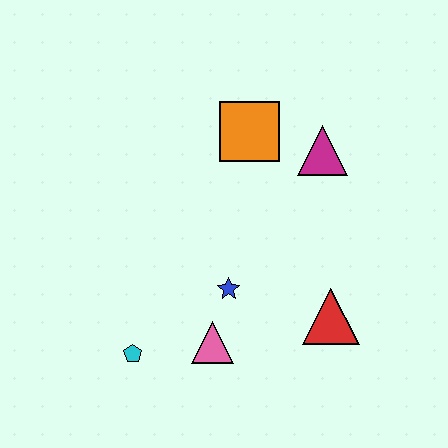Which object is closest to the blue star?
The pink triangle is closest to the blue star.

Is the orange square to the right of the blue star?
Yes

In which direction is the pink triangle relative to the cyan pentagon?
The pink triangle is to the right of the cyan pentagon.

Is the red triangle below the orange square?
Yes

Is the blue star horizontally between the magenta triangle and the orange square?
No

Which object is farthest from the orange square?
The cyan pentagon is farthest from the orange square.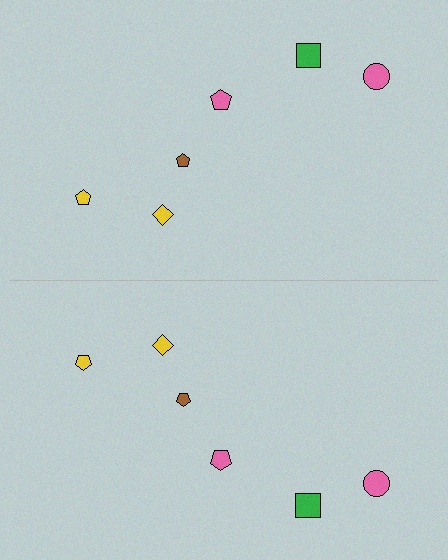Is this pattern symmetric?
Yes, this pattern has bilateral (reflection) symmetry.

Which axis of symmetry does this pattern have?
The pattern has a horizontal axis of symmetry running through the center of the image.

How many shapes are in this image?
There are 12 shapes in this image.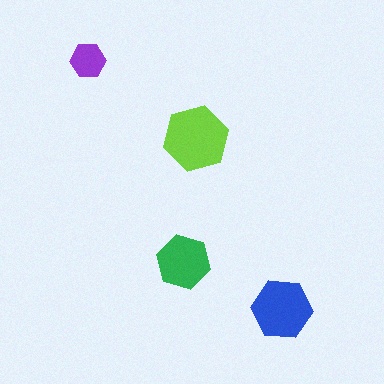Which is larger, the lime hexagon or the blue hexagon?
The lime one.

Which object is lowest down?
The blue hexagon is bottommost.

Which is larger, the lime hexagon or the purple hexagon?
The lime one.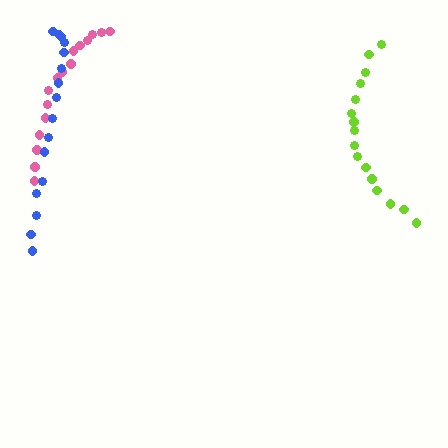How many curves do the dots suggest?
There are 3 distinct paths.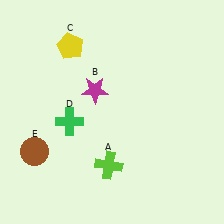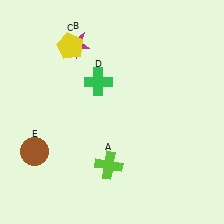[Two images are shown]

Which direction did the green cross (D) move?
The green cross (D) moved up.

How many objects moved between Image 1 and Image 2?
2 objects moved between the two images.